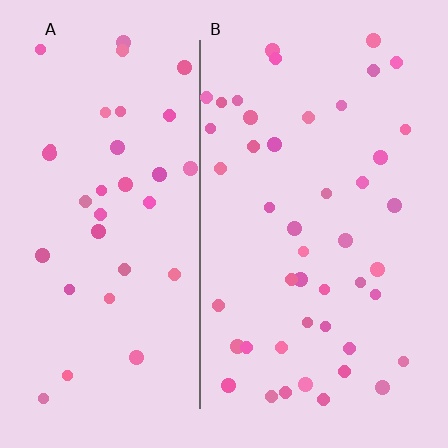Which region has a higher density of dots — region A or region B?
B (the right).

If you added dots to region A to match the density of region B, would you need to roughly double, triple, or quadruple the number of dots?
Approximately double.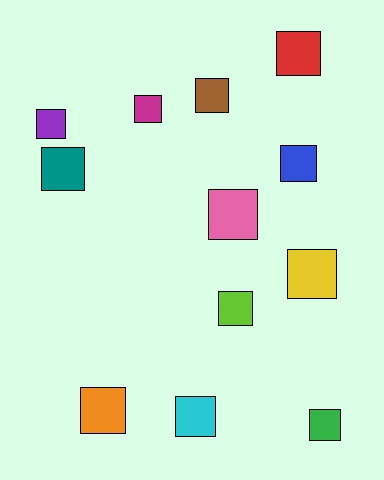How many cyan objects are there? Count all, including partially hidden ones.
There is 1 cyan object.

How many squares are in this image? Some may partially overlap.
There are 12 squares.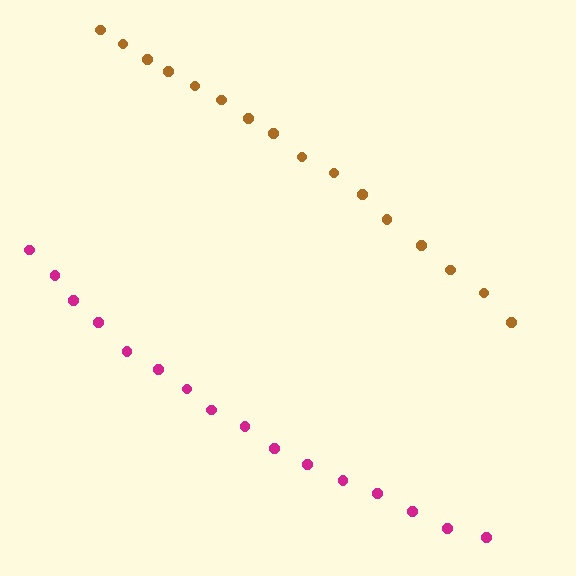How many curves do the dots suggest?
There are 2 distinct paths.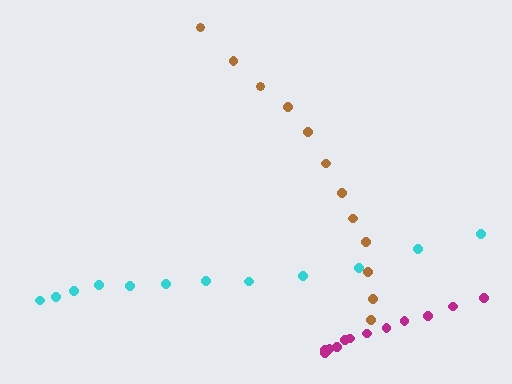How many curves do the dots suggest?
There are 3 distinct paths.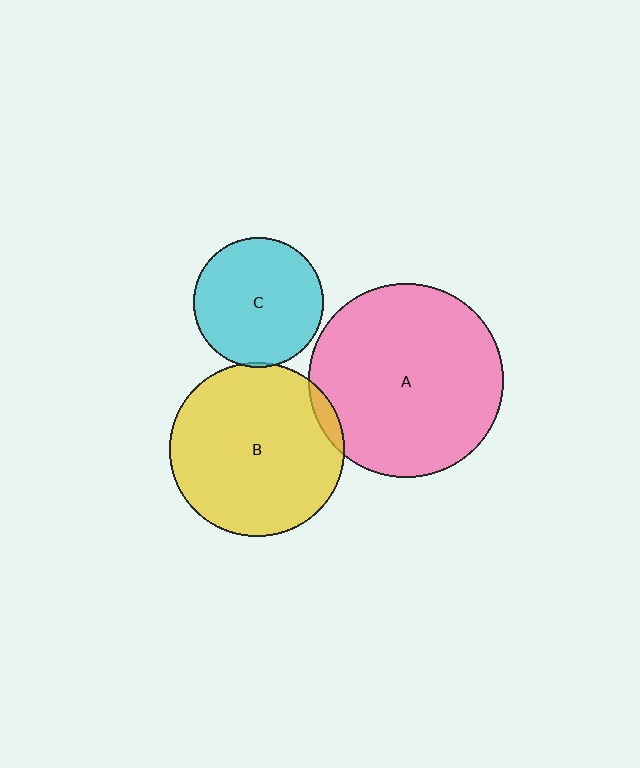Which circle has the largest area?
Circle A (pink).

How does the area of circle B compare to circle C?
Approximately 1.8 times.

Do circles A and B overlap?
Yes.